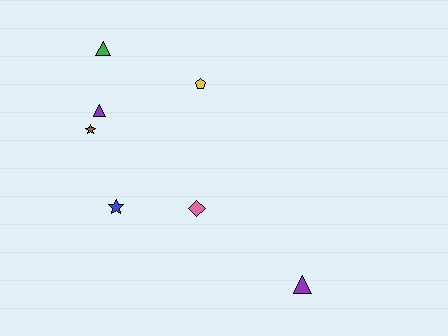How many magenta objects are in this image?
There are no magenta objects.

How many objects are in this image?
There are 7 objects.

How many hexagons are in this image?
There are no hexagons.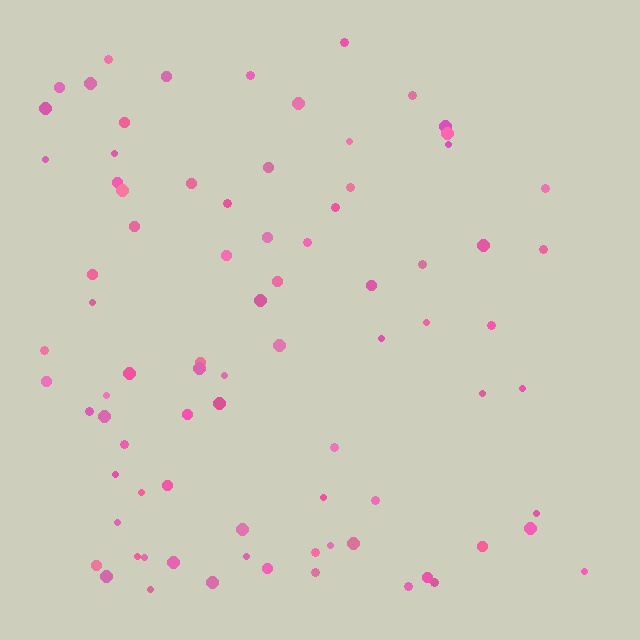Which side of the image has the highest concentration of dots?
The left.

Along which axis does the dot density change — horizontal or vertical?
Horizontal.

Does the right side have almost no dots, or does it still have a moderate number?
Still a moderate number, just noticeably fewer than the left.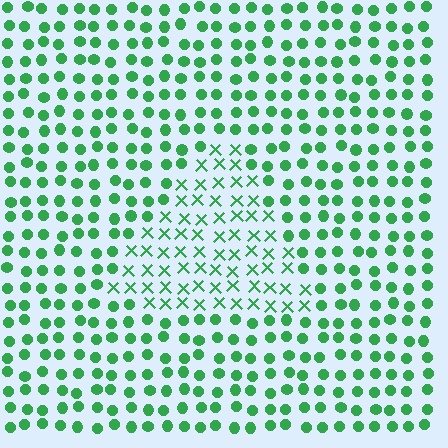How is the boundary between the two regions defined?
The boundary is defined by a change in element shape: X marks inside vs. circles outside. All elements share the same color and spacing.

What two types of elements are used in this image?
The image uses X marks inside the triangle region and circles outside it.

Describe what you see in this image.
The image is filled with small green elements arranged in a uniform grid. A triangle-shaped region contains X marks, while the surrounding area contains circles. The boundary is defined purely by the change in element shape.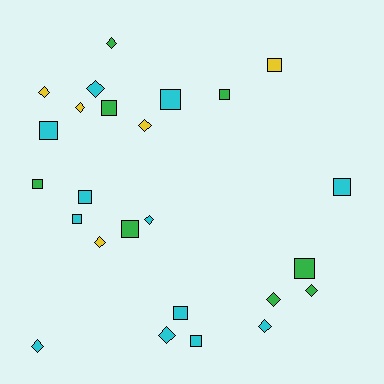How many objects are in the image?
There are 25 objects.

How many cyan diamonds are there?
There are 5 cyan diamonds.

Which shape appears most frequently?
Square, with 13 objects.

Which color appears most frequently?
Cyan, with 12 objects.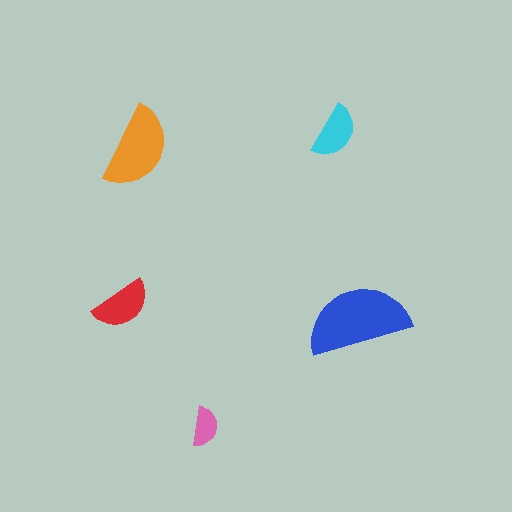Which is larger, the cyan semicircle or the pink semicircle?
The cyan one.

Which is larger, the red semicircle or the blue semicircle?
The blue one.